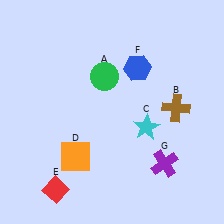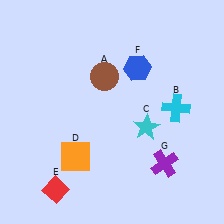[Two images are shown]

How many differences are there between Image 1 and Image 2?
There are 2 differences between the two images.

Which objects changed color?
A changed from green to brown. B changed from brown to cyan.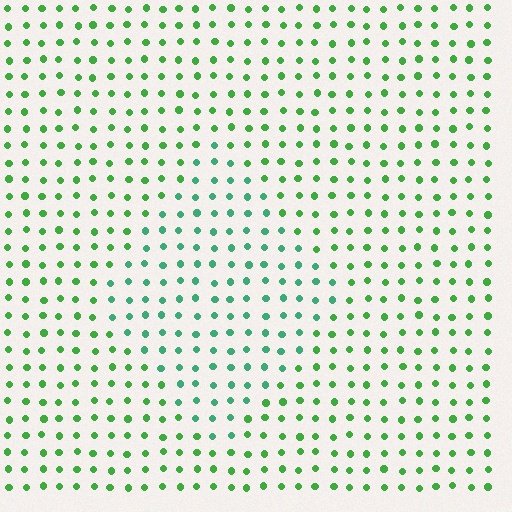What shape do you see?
I see a diamond.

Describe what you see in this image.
The image is filled with small green elements in a uniform arrangement. A diamond-shaped region is visible where the elements are tinted to a slightly different hue, forming a subtle color boundary.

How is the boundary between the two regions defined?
The boundary is defined purely by a slight shift in hue (about 33 degrees). Spacing, size, and orientation are identical on both sides.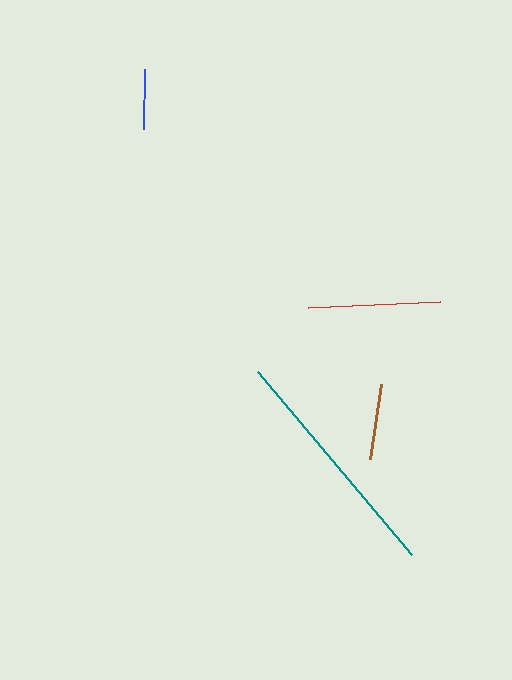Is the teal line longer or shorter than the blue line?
The teal line is longer than the blue line.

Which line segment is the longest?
The teal line is the longest at approximately 239 pixels.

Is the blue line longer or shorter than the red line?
The red line is longer than the blue line.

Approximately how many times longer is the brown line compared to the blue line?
The brown line is approximately 1.2 times the length of the blue line.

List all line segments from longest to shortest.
From longest to shortest: teal, red, brown, blue.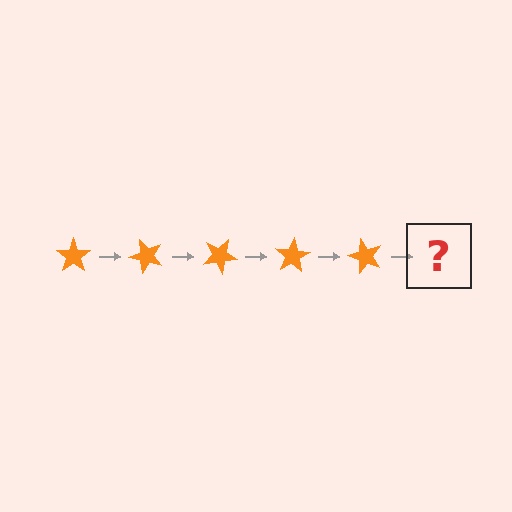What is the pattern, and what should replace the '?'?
The pattern is that the star rotates 50 degrees each step. The '?' should be an orange star rotated 250 degrees.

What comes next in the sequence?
The next element should be an orange star rotated 250 degrees.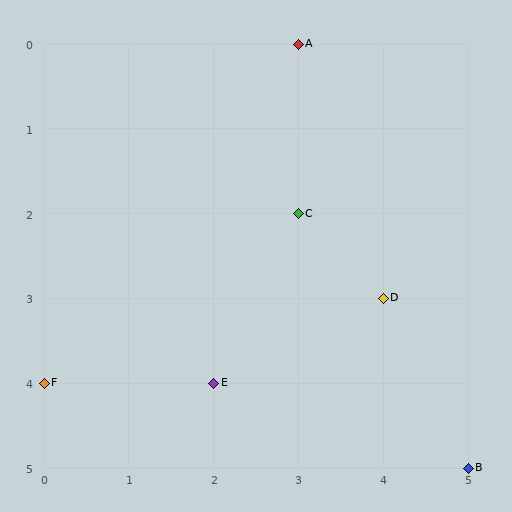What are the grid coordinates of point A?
Point A is at grid coordinates (3, 0).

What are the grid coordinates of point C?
Point C is at grid coordinates (3, 2).